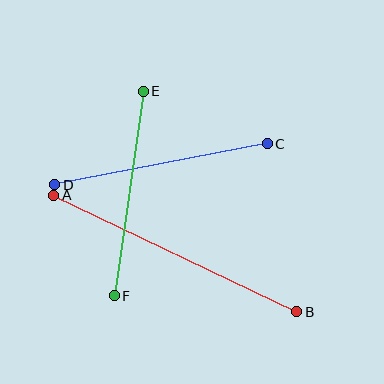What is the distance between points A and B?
The distance is approximately 270 pixels.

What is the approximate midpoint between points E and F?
The midpoint is at approximately (129, 194) pixels.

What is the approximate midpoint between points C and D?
The midpoint is at approximately (161, 164) pixels.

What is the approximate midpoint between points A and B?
The midpoint is at approximately (175, 253) pixels.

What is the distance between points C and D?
The distance is approximately 217 pixels.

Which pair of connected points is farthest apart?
Points A and B are farthest apart.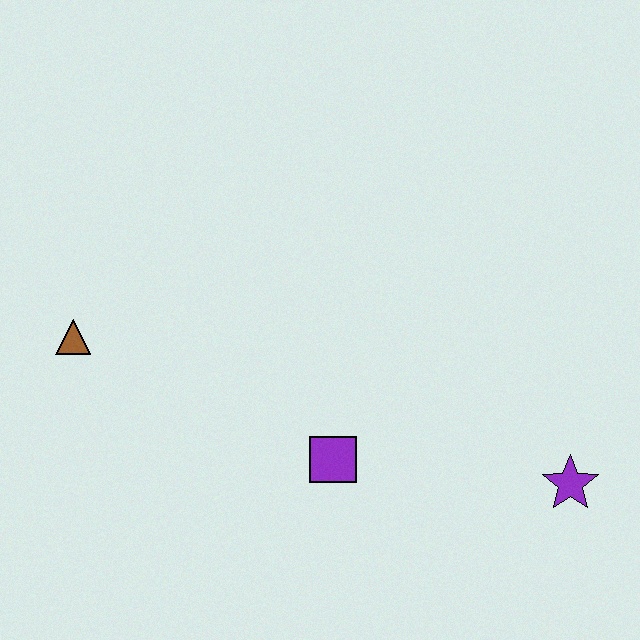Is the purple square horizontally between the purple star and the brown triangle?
Yes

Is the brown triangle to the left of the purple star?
Yes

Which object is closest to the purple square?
The purple star is closest to the purple square.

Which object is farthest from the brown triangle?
The purple star is farthest from the brown triangle.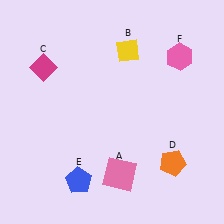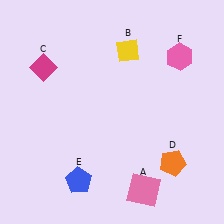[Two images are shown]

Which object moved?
The pink square (A) moved right.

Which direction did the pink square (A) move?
The pink square (A) moved right.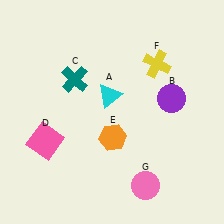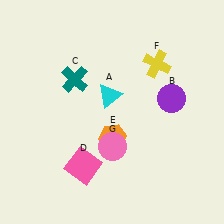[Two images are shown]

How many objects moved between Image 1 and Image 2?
2 objects moved between the two images.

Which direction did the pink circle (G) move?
The pink circle (G) moved up.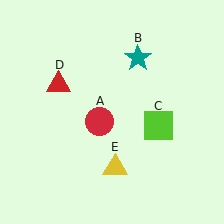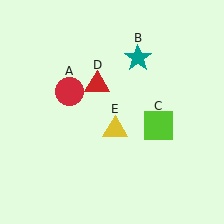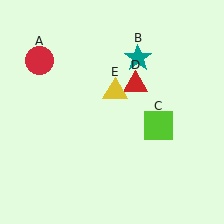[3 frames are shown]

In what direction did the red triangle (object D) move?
The red triangle (object D) moved right.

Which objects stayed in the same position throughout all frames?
Teal star (object B) and lime square (object C) remained stationary.